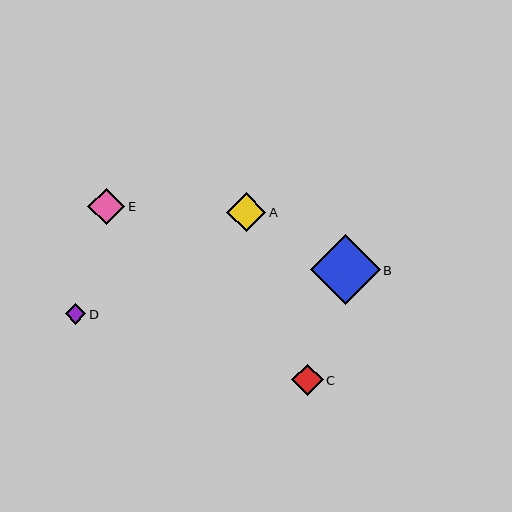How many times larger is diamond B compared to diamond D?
Diamond B is approximately 3.4 times the size of diamond D.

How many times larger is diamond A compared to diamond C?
Diamond A is approximately 1.2 times the size of diamond C.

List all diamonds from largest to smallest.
From largest to smallest: B, A, E, C, D.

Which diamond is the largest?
Diamond B is the largest with a size of approximately 70 pixels.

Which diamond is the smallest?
Diamond D is the smallest with a size of approximately 20 pixels.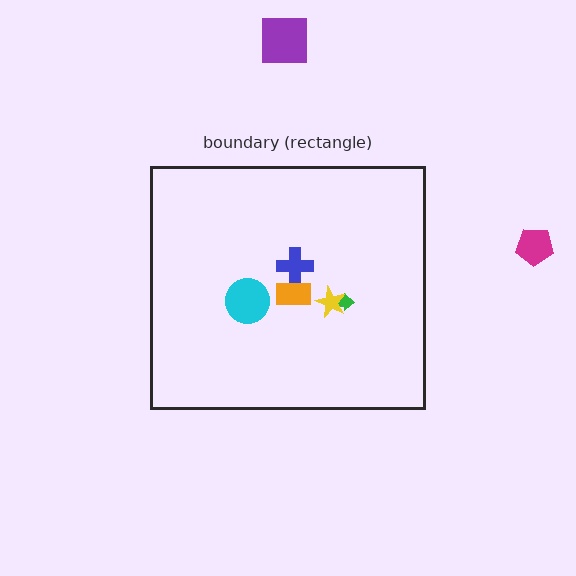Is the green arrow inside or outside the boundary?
Inside.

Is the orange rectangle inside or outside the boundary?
Inside.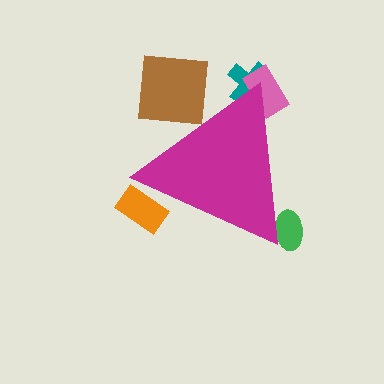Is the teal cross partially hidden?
Yes, the teal cross is partially hidden behind the magenta triangle.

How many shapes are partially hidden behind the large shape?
5 shapes are partially hidden.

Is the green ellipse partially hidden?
Yes, the green ellipse is partially hidden behind the magenta triangle.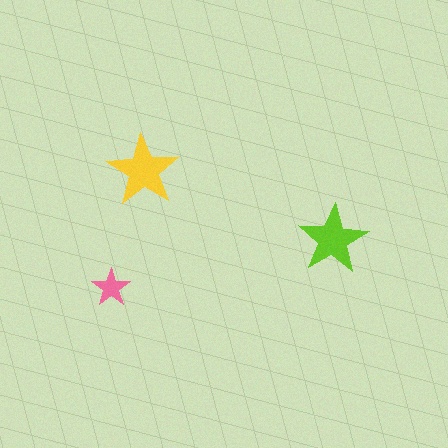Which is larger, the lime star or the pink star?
The lime one.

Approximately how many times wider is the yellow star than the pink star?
About 2 times wider.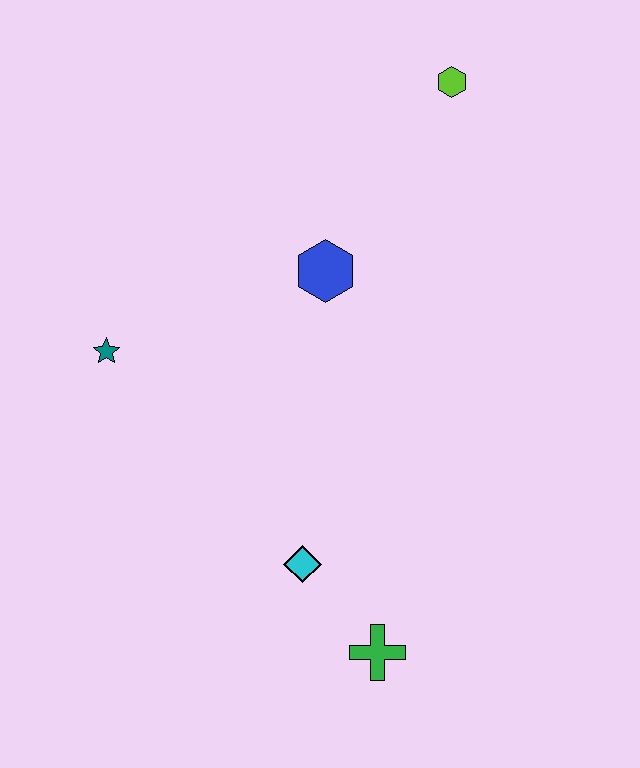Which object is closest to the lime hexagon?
The blue hexagon is closest to the lime hexagon.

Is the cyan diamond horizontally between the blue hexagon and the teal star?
Yes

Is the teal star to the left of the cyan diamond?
Yes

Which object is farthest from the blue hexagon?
The green cross is farthest from the blue hexagon.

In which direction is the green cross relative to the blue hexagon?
The green cross is below the blue hexagon.